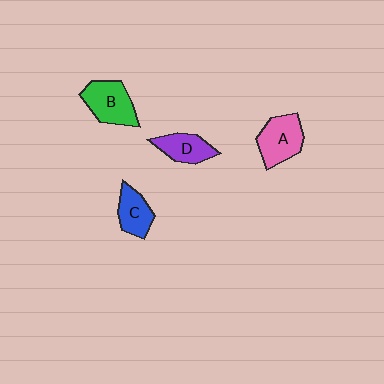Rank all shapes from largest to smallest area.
From largest to smallest: B (green), A (pink), D (purple), C (blue).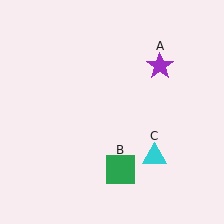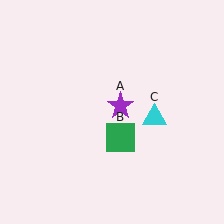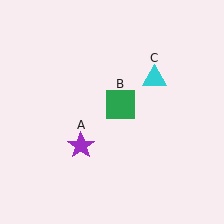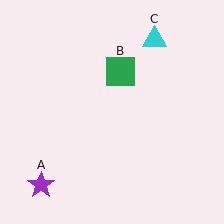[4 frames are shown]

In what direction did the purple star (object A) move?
The purple star (object A) moved down and to the left.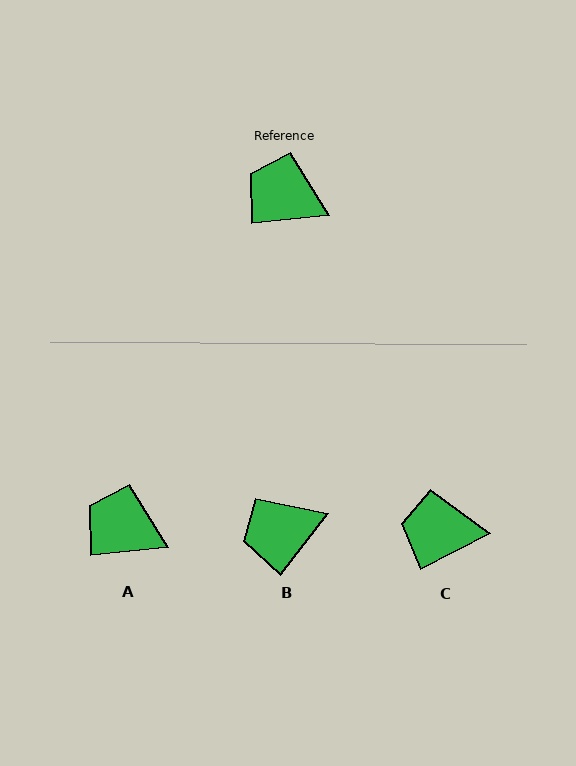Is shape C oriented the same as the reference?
No, it is off by about 22 degrees.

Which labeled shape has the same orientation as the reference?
A.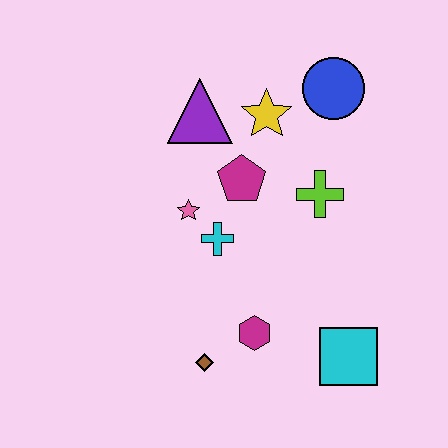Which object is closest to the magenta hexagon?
The brown diamond is closest to the magenta hexagon.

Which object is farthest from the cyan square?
The purple triangle is farthest from the cyan square.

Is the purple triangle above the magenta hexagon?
Yes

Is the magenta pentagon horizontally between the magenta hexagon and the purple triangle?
Yes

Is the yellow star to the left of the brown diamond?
No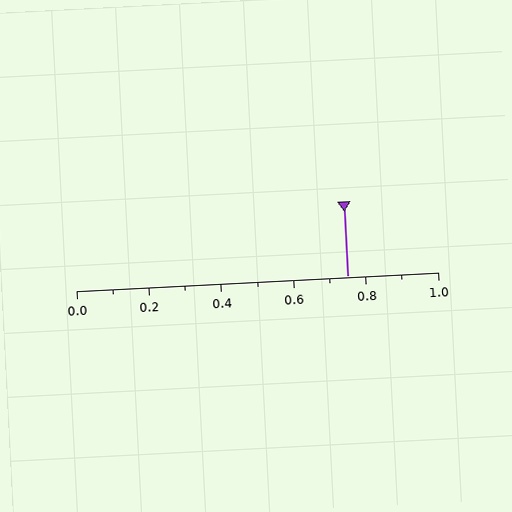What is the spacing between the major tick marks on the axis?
The major ticks are spaced 0.2 apart.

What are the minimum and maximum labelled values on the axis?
The axis runs from 0.0 to 1.0.